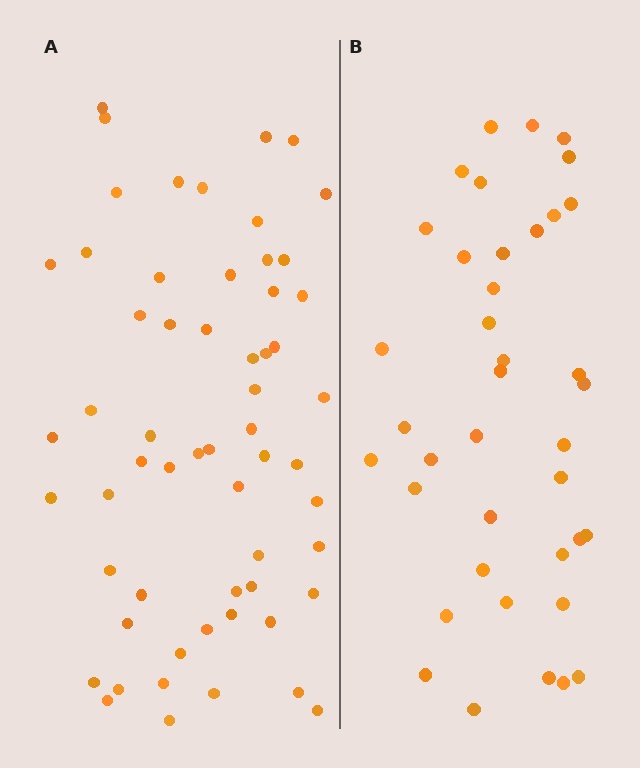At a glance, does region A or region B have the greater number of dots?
Region A (the left region) has more dots.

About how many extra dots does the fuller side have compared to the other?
Region A has approximately 20 more dots than region B.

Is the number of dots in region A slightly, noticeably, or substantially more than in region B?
Region A has substantially more. The ratio is roughly 1.5 to 1.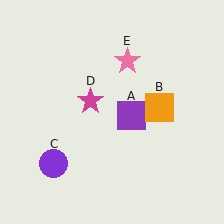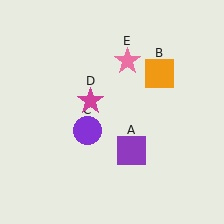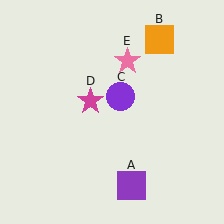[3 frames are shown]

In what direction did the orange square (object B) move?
The orange square (object B) moved up.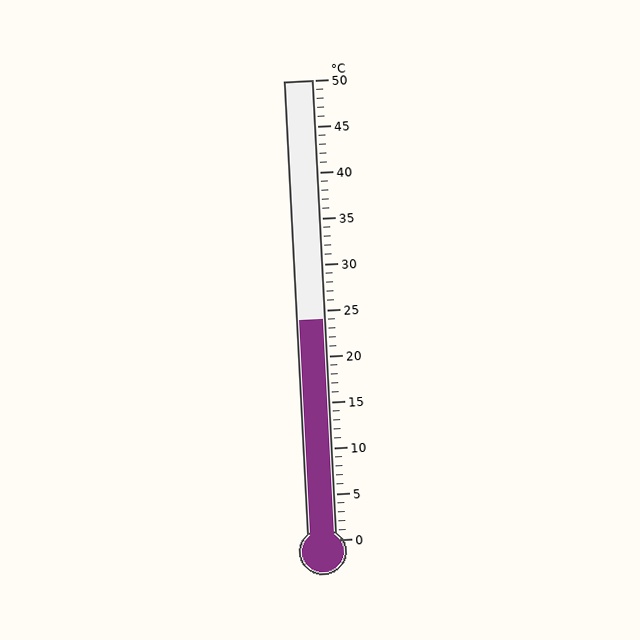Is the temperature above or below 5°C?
The temperature is above 5°C.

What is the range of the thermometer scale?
The thermometer scale ranges from 0°C to 50°C.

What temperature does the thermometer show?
The thermometer shows approximately 24°C.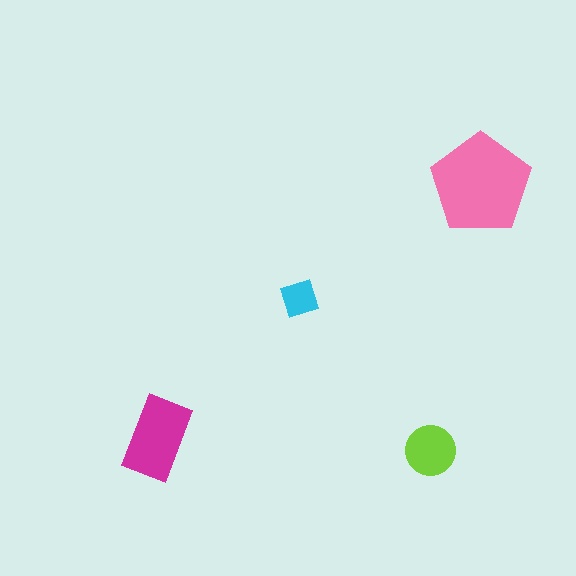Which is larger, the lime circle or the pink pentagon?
The pink pentagon.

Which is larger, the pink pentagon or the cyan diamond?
The pink pentagon.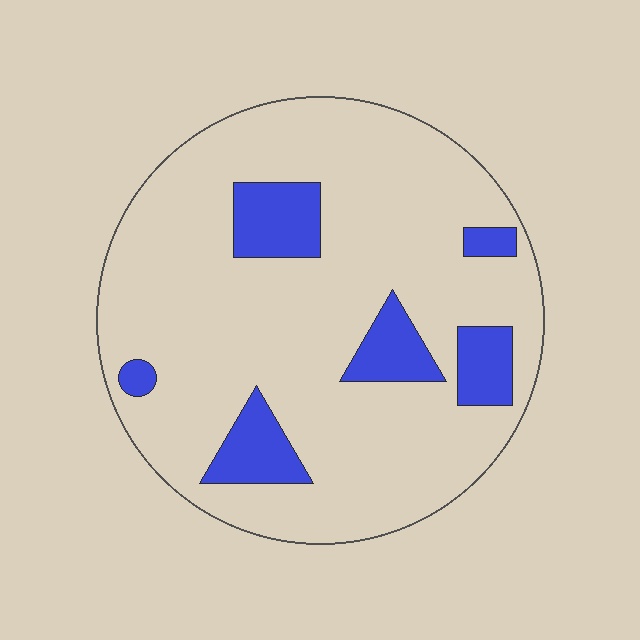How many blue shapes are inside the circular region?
6.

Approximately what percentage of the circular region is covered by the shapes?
Approximately 15%.